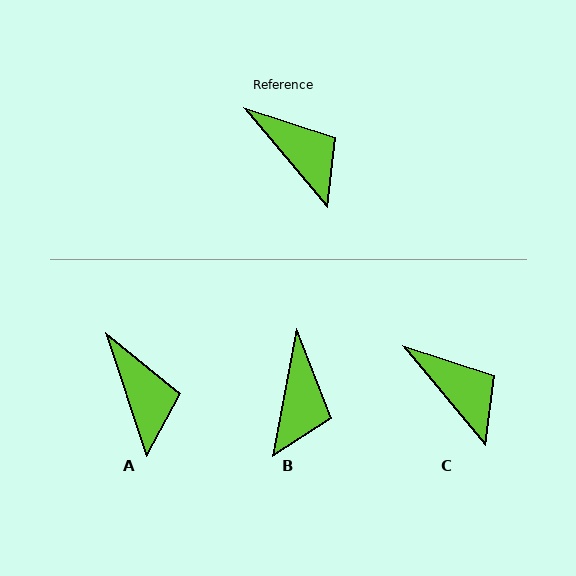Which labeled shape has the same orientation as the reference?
C.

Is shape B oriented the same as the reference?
No, it is off by about 51 degrees.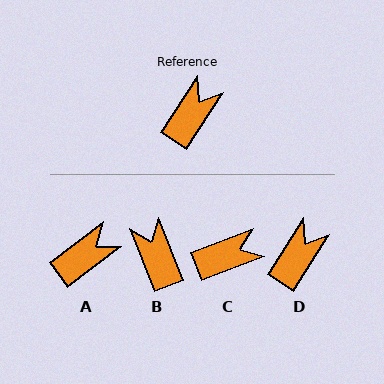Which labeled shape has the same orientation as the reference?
D.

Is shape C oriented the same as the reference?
No, it is off by about 37 degrees.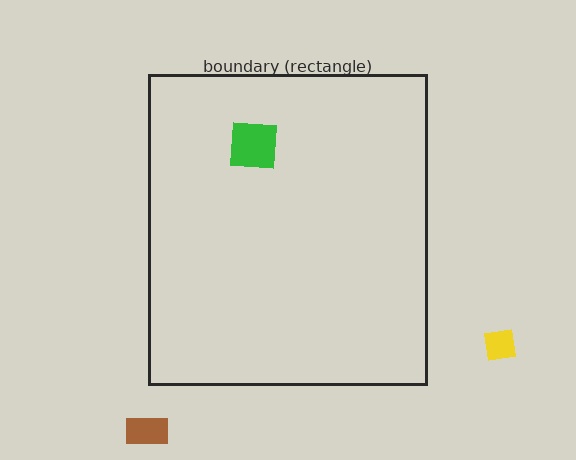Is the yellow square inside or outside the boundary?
Outside.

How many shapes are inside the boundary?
1 inside, 2 outside.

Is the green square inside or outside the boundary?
Inside.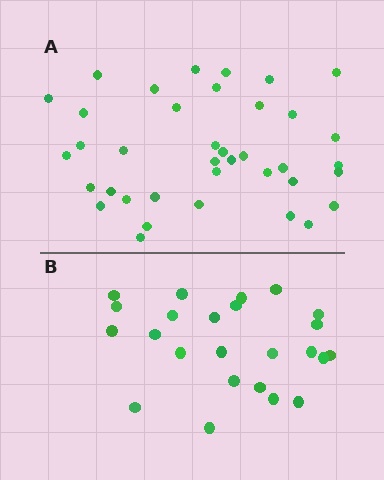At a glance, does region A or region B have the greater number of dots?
Region A (the top region) has more dots.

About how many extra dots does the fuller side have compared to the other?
Region A has approximately 15 more dots than region B.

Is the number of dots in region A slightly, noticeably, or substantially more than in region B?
Region A has substantially more. The ratio is roughly 1.6 to 1.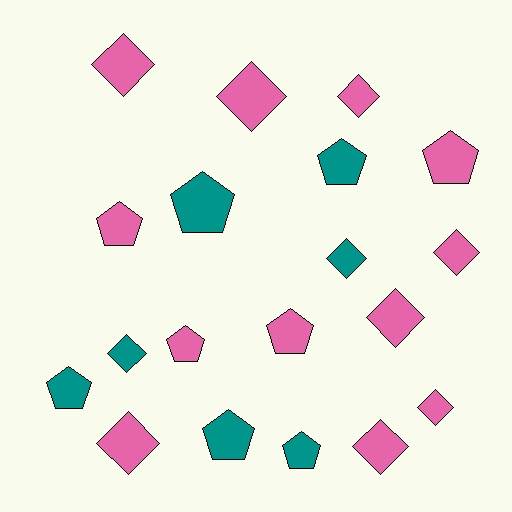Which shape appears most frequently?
Diamond, with 10 objects.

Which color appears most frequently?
Pink, with 12 objects.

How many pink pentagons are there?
There are 4 pink pentagons.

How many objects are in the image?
There are 19 objects.